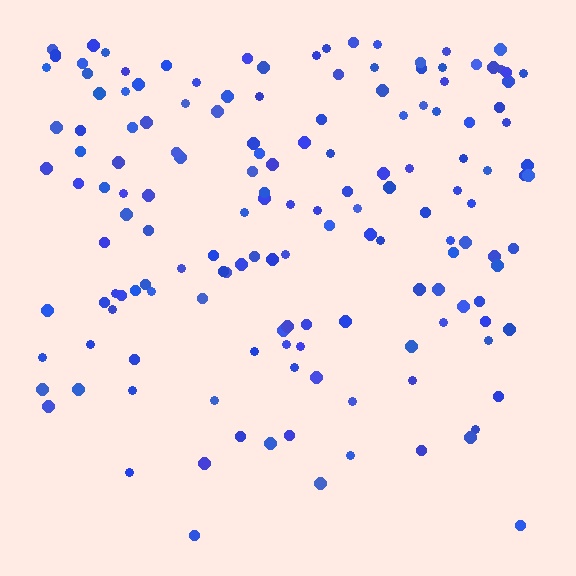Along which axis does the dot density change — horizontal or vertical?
Vertical.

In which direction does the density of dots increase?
From bottom to top, with the top side densest.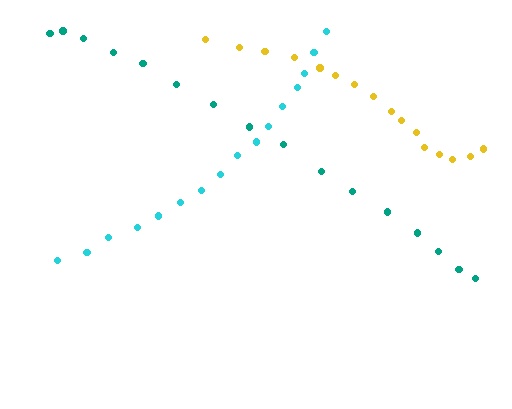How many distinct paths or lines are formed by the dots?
There are 3 distinct paths.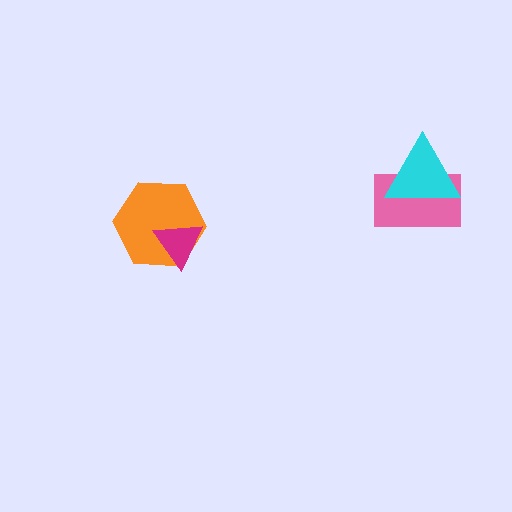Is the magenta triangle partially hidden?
No, no other shape covers it.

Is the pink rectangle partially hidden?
Yes, it is partially covered by another shape.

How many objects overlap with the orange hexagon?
1 object overlaps with the orange hexagon.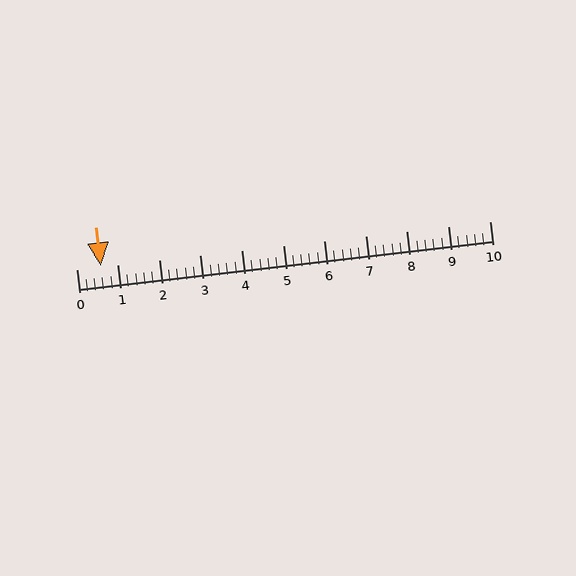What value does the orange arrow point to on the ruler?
The orange arrow points to approximately 0.6.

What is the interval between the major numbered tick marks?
The major tick marks are spaced 1 units apart.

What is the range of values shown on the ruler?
The ruler shows values from 0 to 10.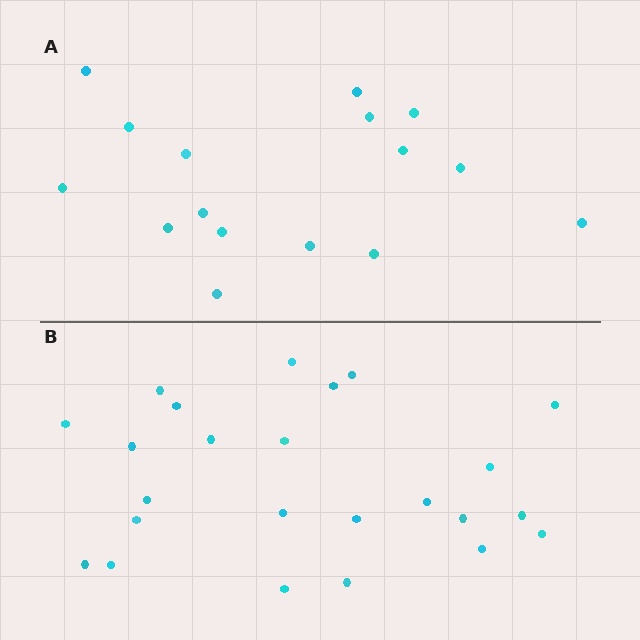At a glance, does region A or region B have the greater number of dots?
Region B (the bottom region) has more dots.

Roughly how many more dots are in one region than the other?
Region B has roughly 8 or so more dots than region A.